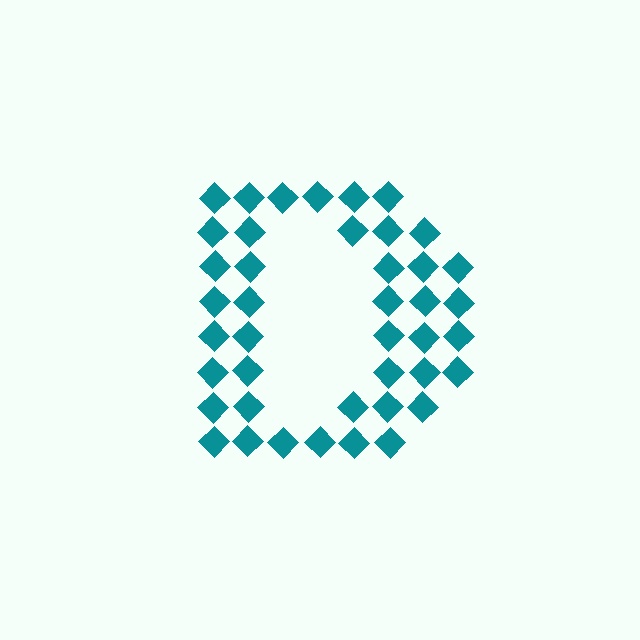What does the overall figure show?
The overall figure shows the letter D.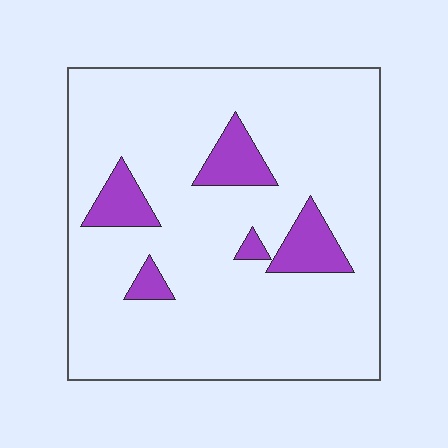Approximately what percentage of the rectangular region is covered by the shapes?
Approximately 10%.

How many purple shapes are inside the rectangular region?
5.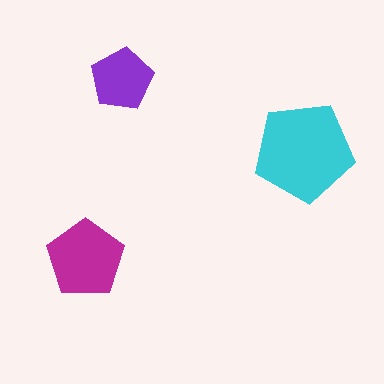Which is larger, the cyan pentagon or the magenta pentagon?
The cyan one.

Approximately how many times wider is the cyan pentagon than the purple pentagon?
About 1.5 times wider.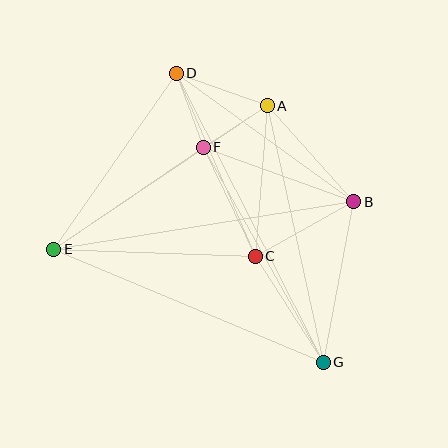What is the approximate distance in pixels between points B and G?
The distance between B and G is approximately 164 pixels.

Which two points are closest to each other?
Points A and F are closest to each other.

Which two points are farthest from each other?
Points D and G are farthest from each other.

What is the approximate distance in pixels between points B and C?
The distance between B and C is approximately 113 pixels.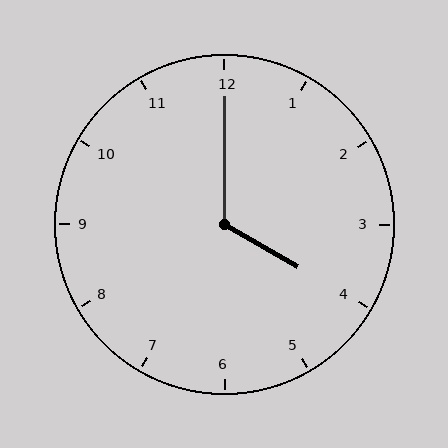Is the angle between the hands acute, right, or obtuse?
It is obtuse.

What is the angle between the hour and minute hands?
Approximately 120 degrees.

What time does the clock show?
4:00.